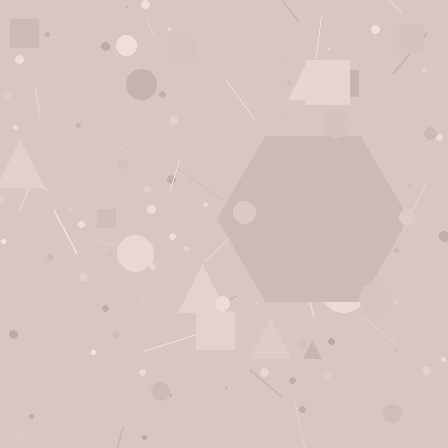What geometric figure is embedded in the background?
A hexagon is embedded in the background.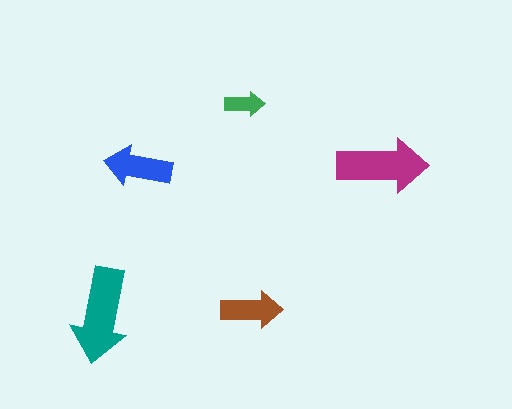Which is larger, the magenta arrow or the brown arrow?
The magenta one.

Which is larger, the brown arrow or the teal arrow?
The teal one.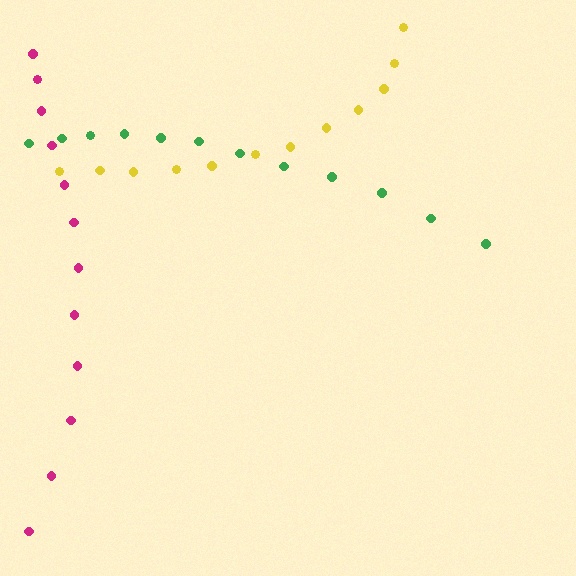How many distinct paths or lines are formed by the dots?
There are 3 distinct paths.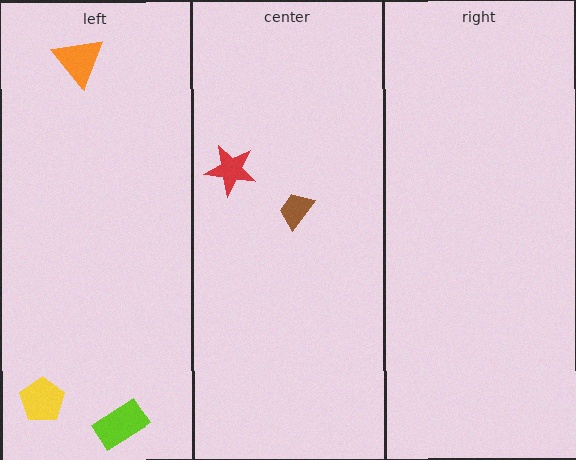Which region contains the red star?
The center region.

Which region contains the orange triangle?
The left region.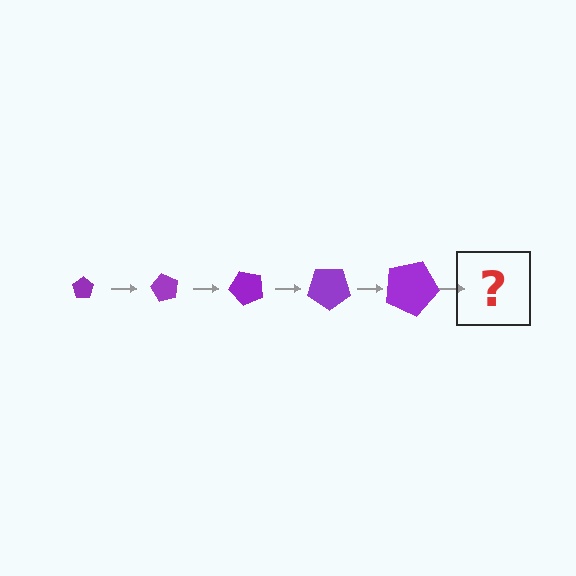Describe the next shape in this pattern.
It should be a pentagon, larger than the previous one and rotated 300 degrees from the start.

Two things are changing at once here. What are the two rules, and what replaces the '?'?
The two rules are that the pentagon grows larger each step and it rotates 60 degrees each step. The '?' should be a pentagon, larger than the previous one and rotated 300 degrees from the start.